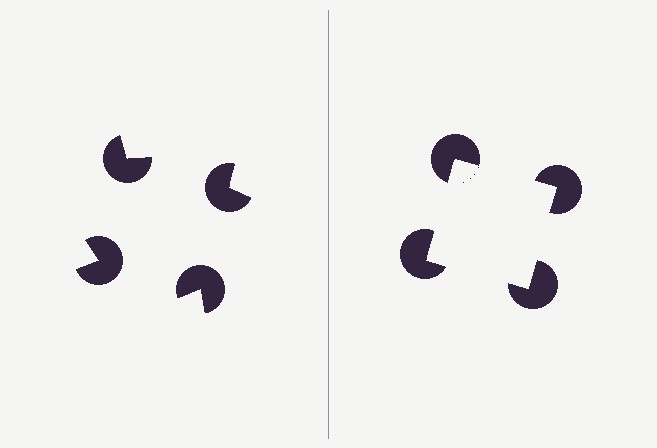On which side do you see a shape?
An illusory square appears on the right side. On the left side the wedge cuts are rotated, so no coherent shape forms.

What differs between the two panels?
The pac-man discs are positioned identically on both sides; only the wedge orientations differ. On the right they align to a square; on the left they are misaligned.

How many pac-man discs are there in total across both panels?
8 — 4 on each side.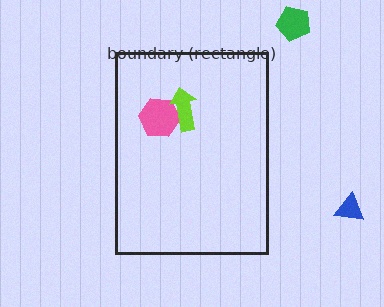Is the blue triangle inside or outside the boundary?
Outside.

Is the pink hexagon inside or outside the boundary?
Inside.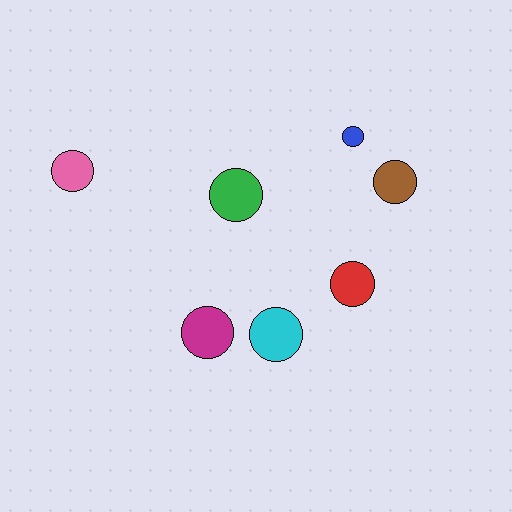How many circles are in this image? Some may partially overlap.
There are 7 circles.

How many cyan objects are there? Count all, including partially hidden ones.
There is 1 cyan object.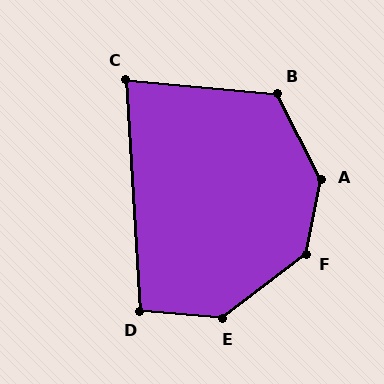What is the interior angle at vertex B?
Approximately 122 degrees (obtuse).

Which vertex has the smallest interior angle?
C, at approximately 81 degrees.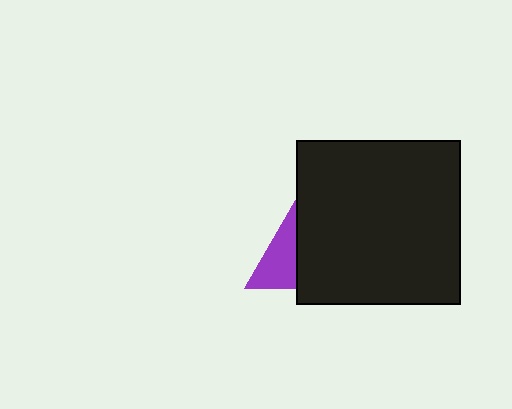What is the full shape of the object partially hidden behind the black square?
The partially hidden object is a purple triangle.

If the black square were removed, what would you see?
You would see the complete purple triangle.